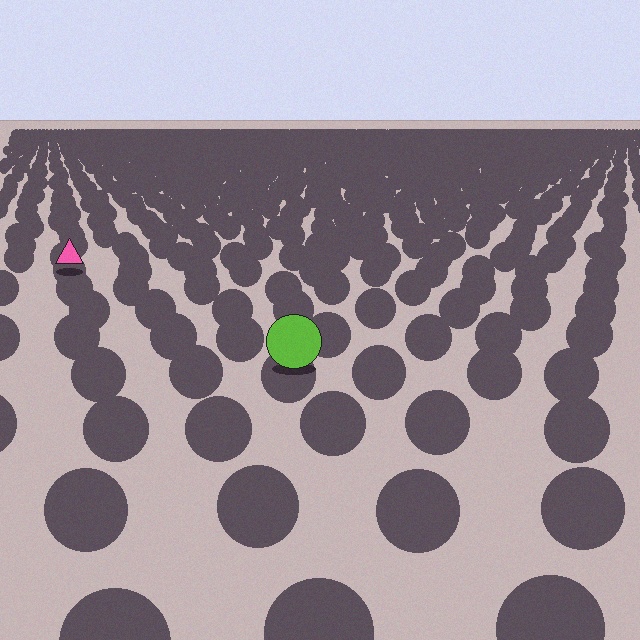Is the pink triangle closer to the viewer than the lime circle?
No. The lime circle is closer — you can tell from the texture gradient: the ground texture is coarser near it.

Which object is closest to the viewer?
The lime circle is closest. The texture marks near it are larger and more spread out.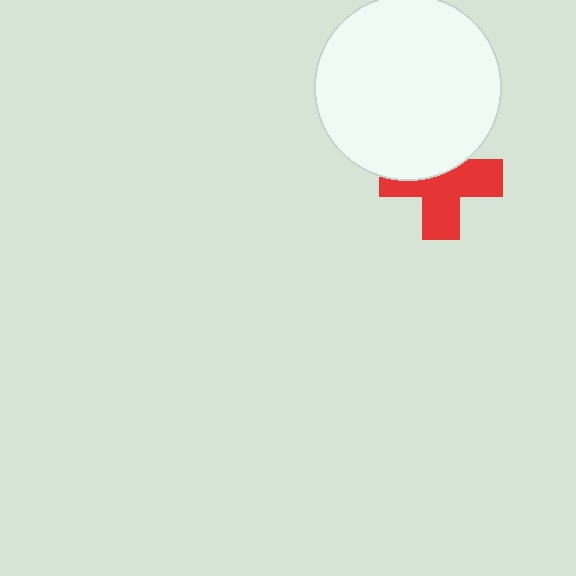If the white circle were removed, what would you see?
You would see the complete red cross.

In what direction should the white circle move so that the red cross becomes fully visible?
The white circle should move up. That is the shortest direction to clear the overlap and leave the red cross fully visible.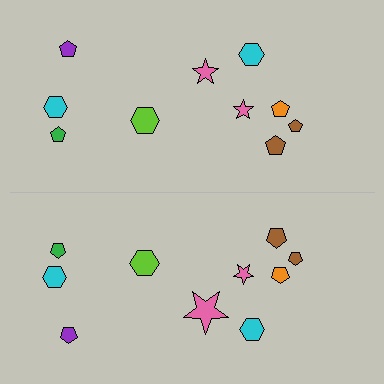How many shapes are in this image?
There are 20 shapes in this image.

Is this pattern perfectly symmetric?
No, the pattern is not perfectly symmetric. The pink star on the bottom side has a different size than its mirror counterpart.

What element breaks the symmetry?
The pink star on the bottom side has a different size than its mirror counterpart.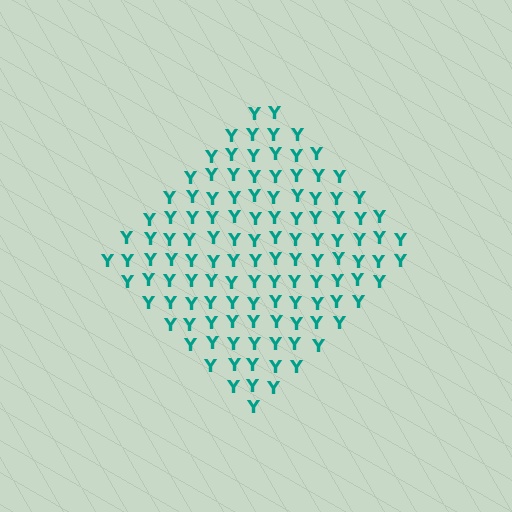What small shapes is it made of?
It is made of small letter Y's.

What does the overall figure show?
The overall figure shows a diamond.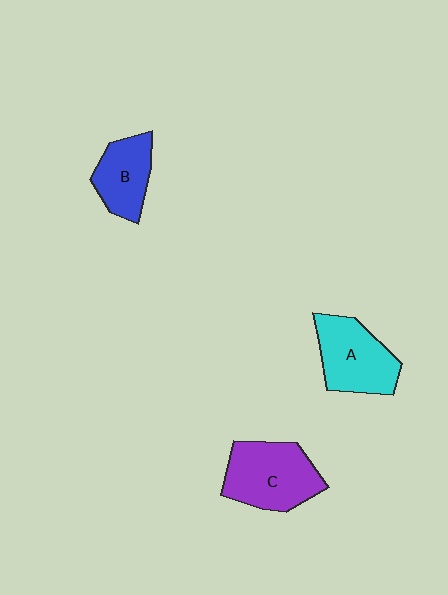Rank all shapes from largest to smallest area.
From largest to smallest: C (purple), A (cyan), B (blue).